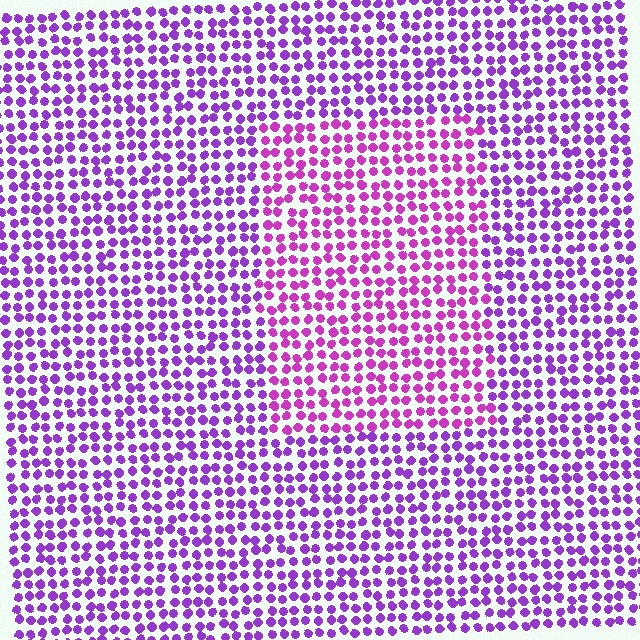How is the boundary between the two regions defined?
The boundary is defined purely by a slight shift in hue (about 27 degrees). Spacing, size, and orientation are identical on both sides.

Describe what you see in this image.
The image is filled with small purple elements in a uniform arrangement. A rectangle-shaped region is visible where the elements are tinted to a slightly different hue, forming a subtle color boundary.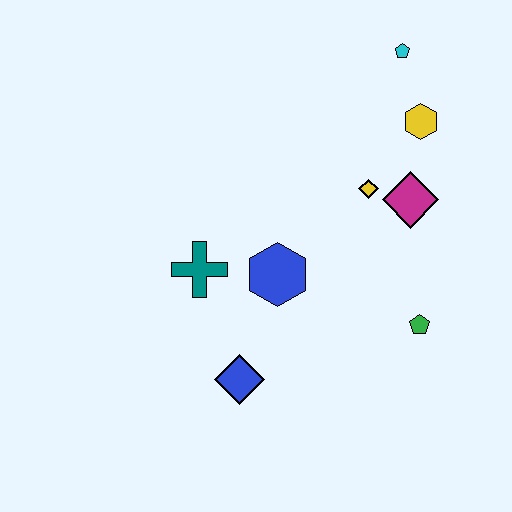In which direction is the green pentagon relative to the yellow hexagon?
The green pentagon is below the yellow hexagon.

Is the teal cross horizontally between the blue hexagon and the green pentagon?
No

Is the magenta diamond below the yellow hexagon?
Yes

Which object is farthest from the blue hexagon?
The cyan pentagon is farthest from the blue hexagon.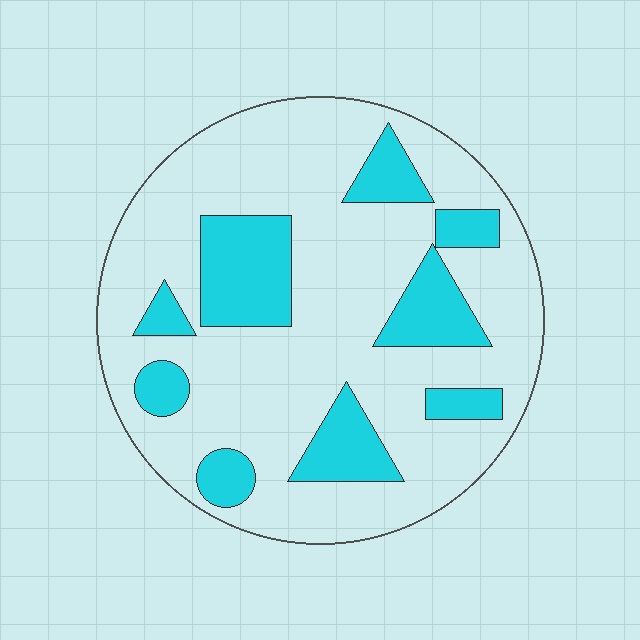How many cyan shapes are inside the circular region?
9.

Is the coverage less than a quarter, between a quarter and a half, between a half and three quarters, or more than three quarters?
Less than a quarter.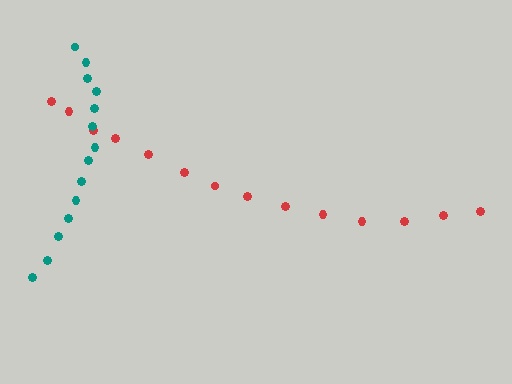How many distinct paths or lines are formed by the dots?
There are 2 distinct paths.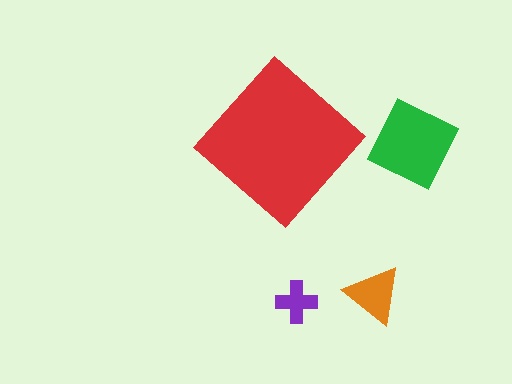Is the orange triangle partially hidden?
No, the orange triangle is fully visible.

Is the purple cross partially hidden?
No, the purple cross is fully visible.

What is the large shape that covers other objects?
A red diamond.